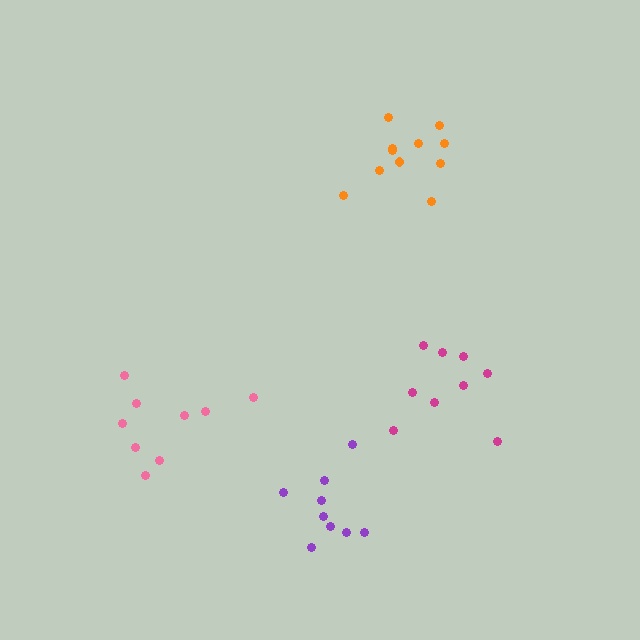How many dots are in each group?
Group 1: 9 dots, Group 2: 9 dots, Group 3: 11 dots, Group 4: 9 dots (38 total).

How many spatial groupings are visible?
There are 4 spatial groupings.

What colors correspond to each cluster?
The clusters are colored: pink, magenta, orange, purple.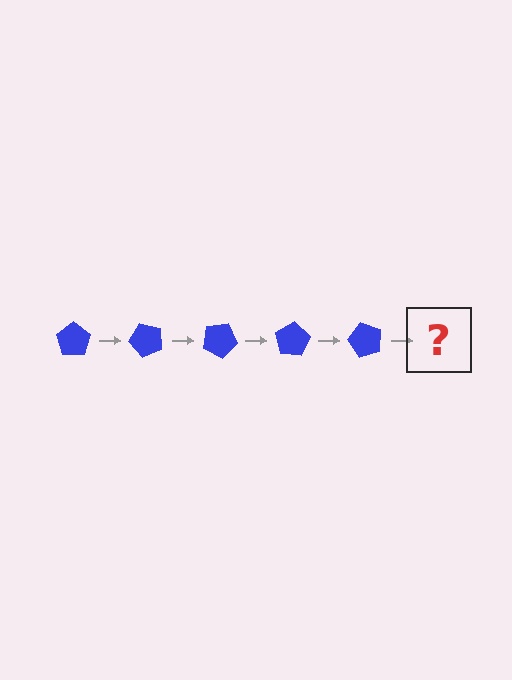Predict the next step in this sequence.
The next step is a blue pentagon rotated 250 degrees.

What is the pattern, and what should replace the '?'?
The pattern is that the pentagon rotates 50 degrees each step. The '?' should be a blue pentagon rotated 250 degrees.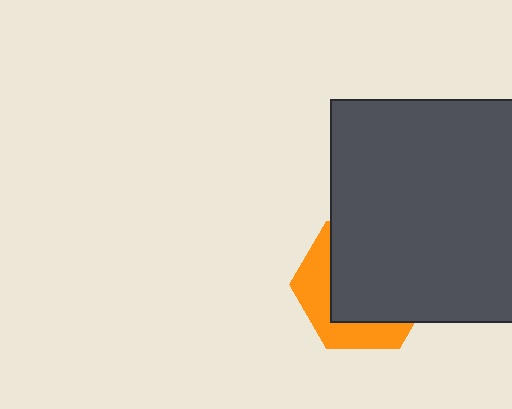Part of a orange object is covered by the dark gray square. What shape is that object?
It is a hexagon.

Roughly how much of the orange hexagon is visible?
A small part of it is visible (roughly 34%).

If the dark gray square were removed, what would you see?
You would see the complete orange hexagon.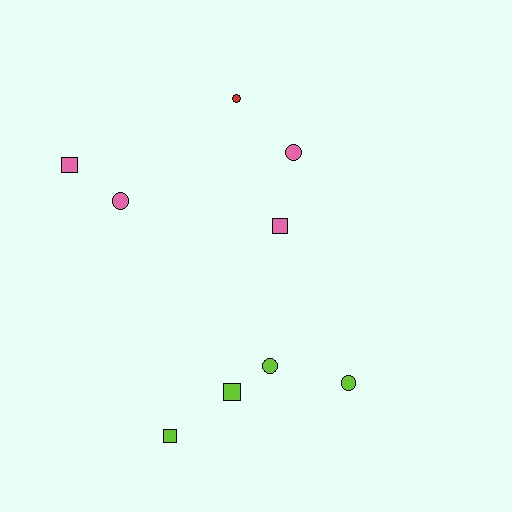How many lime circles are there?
There are 2 lime circles.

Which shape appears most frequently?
Circle, with 5 objects.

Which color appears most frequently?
Pink, with 4 objects.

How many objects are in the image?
There are 9 objects.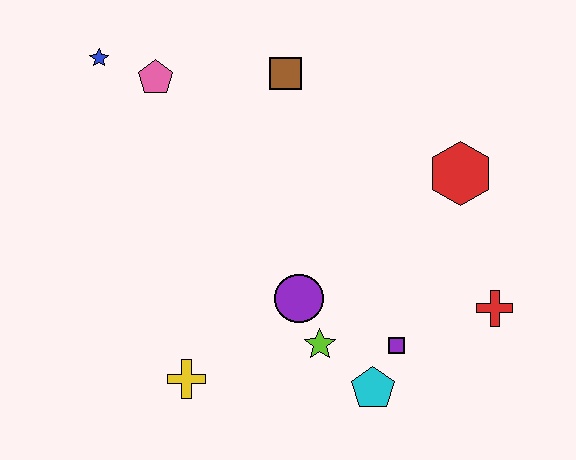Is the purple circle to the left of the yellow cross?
No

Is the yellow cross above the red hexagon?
No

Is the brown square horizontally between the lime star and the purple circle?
No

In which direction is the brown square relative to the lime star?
The brown square is above the lime star.